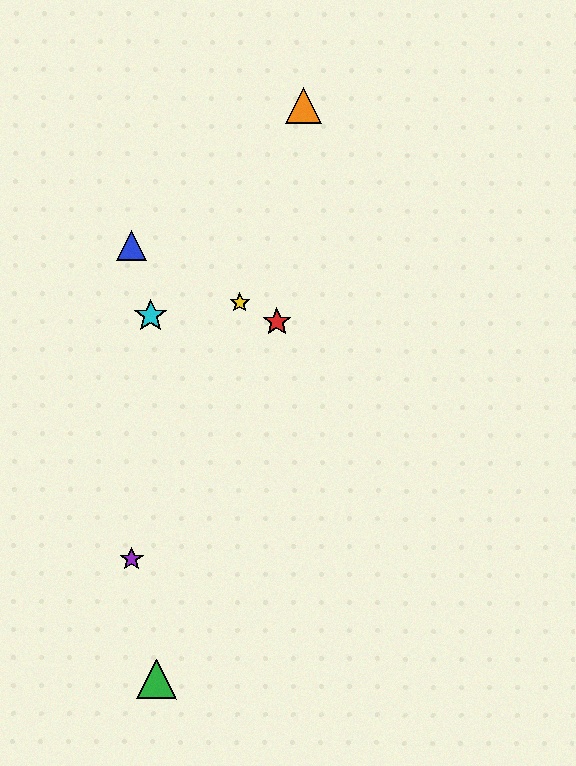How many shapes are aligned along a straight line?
3 shapes (the red star, the blue triangle, the yellow star) are aligned along a straight line.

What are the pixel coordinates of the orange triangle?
The orange triangle is at (304, 106).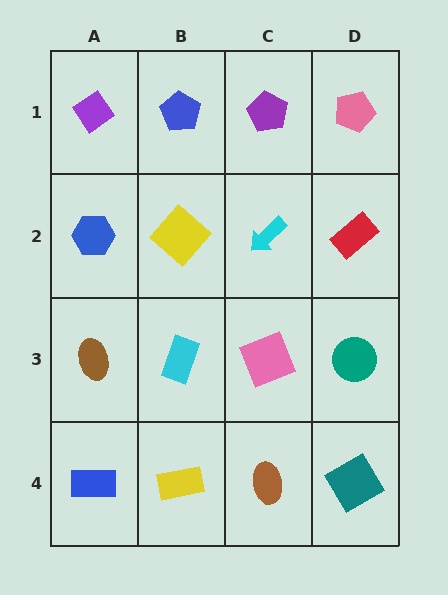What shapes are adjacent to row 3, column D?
A red rectangle (row 2, column D), a teal diamond (row 4, column D), a pink square (row 3, column C).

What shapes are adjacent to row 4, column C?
A pink square (row 3, column C), a yellow rectangle (row 4, column B), a teal diamond (row 4, column D).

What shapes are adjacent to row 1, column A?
A blue hexagon (row 2, column A), a blue pentagon (row 1, column B).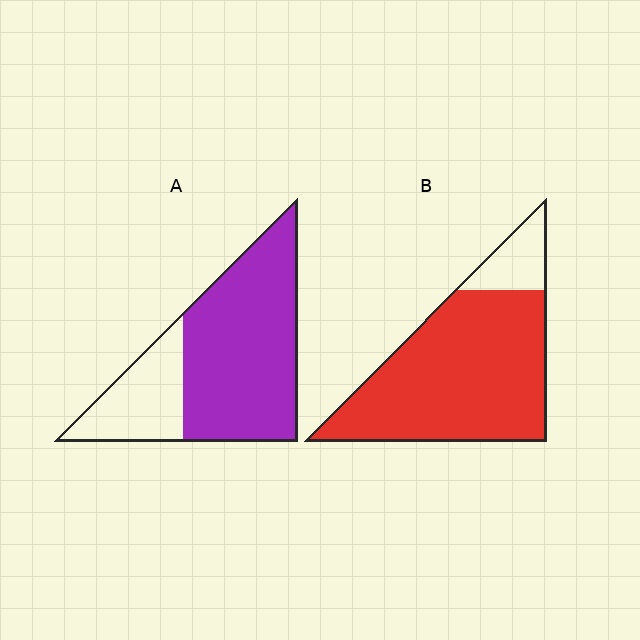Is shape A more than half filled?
Yes.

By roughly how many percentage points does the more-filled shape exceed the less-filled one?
By roughly 15 percentage points (B over A).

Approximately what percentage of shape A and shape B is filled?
A is approximately 70% and B is approximately 85%.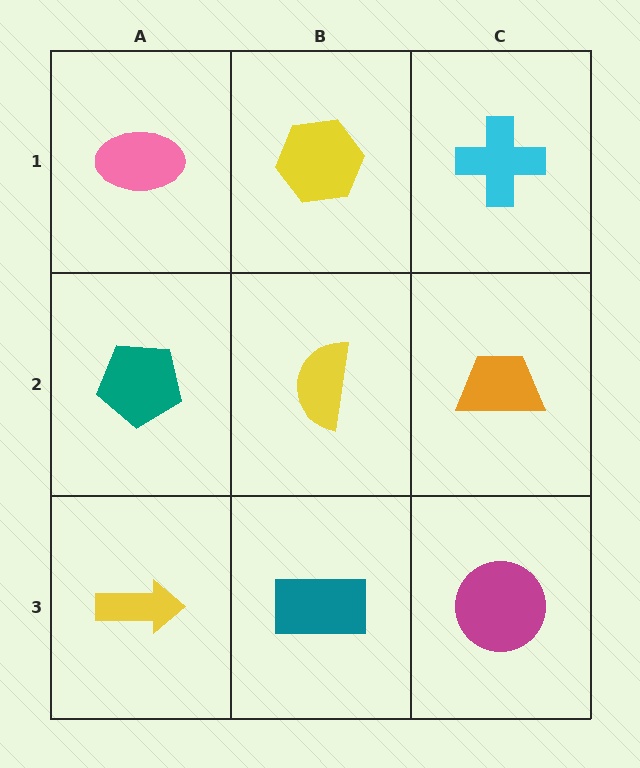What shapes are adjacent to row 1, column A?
A teal pentagon (row 2, column A), a yellow hexagon (row 1, column B).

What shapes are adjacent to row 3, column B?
A yellow semicircle (row 2, column B), a yellow arrow (row 3, column A), a magenta circle (row 3, column C).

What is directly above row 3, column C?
An orange trapezoid.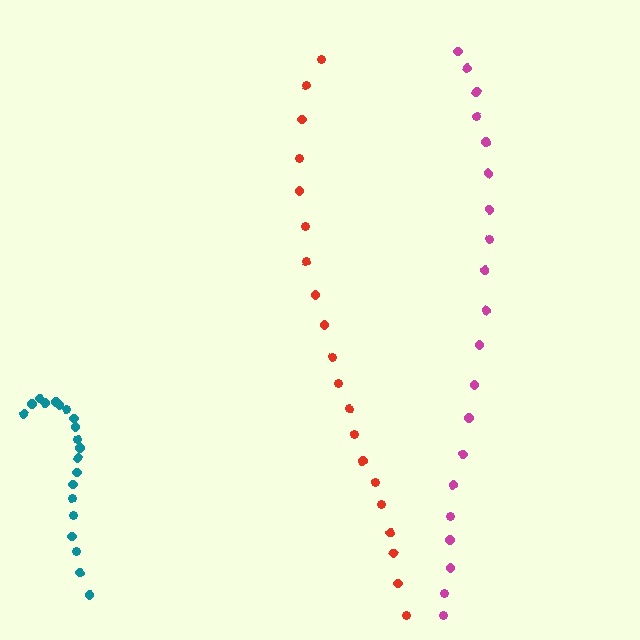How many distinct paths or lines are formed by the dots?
There are 3 distinct paths.